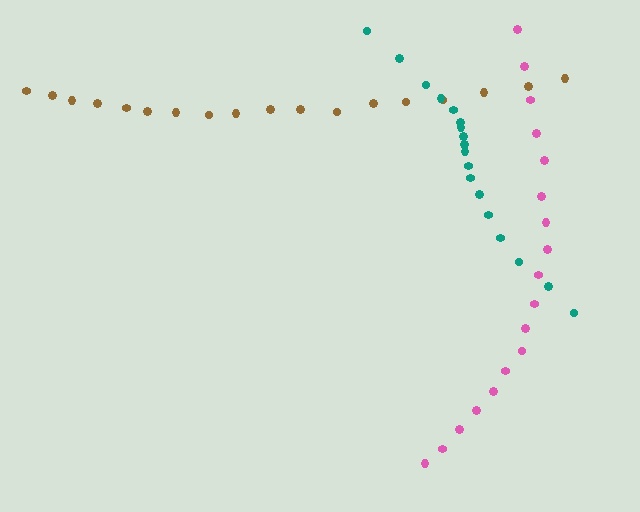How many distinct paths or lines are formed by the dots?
There are 3 distinct paths.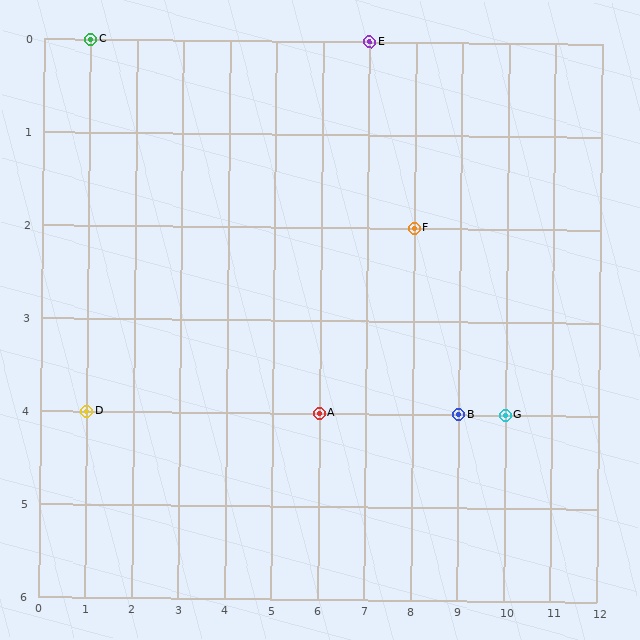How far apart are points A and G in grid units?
Points A and G are 4 columns apart.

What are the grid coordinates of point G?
Point G is at grid coordinates (10, 4).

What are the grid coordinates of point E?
Point E is at grid coordinates (7, 0).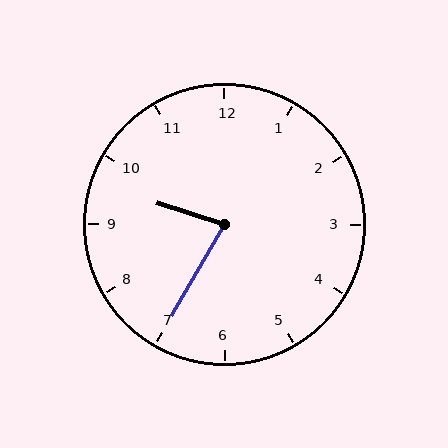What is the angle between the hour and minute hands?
Approximately 78 degrees.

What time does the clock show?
9:35.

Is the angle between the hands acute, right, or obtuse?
It is acute.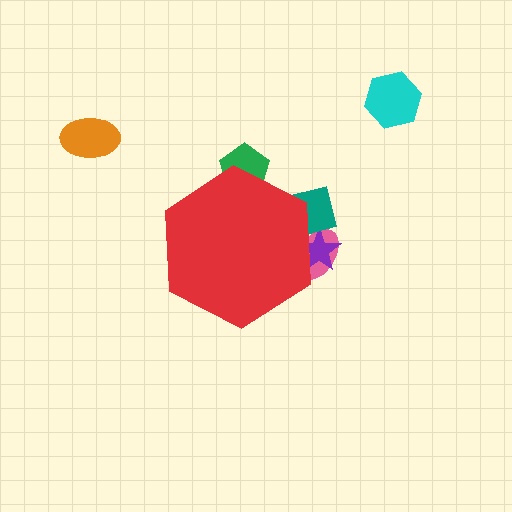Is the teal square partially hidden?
Yes, the teal square is partially hidden behind the red hexagon.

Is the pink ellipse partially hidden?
Yes, the pink ellipse is partially hidden behind the red hexagon.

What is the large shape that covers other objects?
A red hexagon.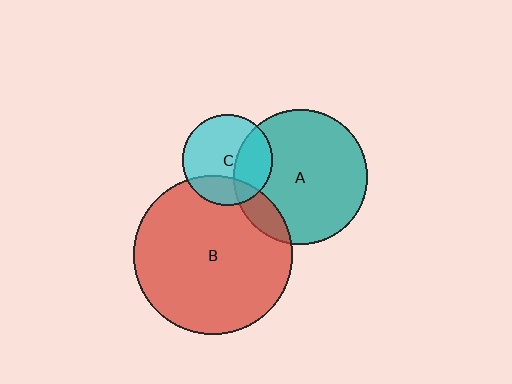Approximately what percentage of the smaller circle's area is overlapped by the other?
Approximately 25%.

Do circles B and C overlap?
Yes.